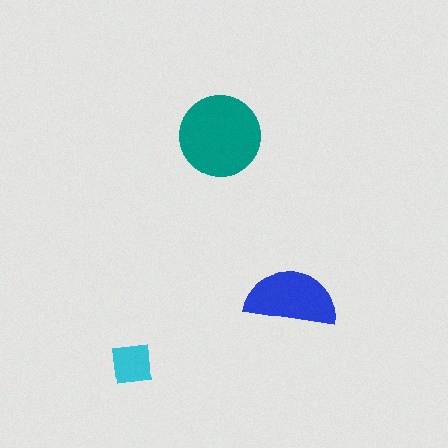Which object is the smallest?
The cyan square.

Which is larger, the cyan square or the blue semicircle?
The blue semicircle.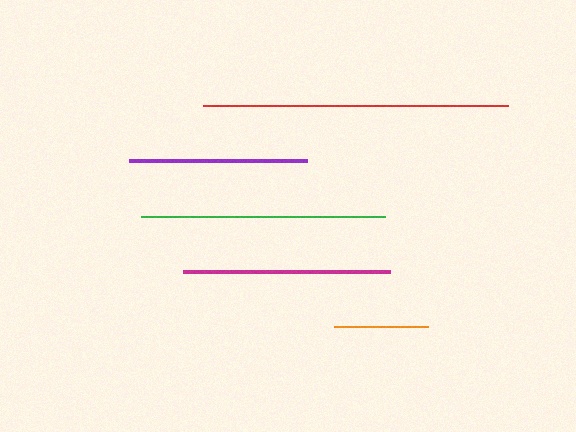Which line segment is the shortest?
The orange line is the shortest at approximately 94 pixels.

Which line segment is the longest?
The red line is the longest at approximately 305 pixels.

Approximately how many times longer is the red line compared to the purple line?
The red line is approximately 1.7 times the length of the purple line.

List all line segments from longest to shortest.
From longest to shortest: red, green, magenta, purple, orange.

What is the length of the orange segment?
The orange segment is approximately 94 pixels long.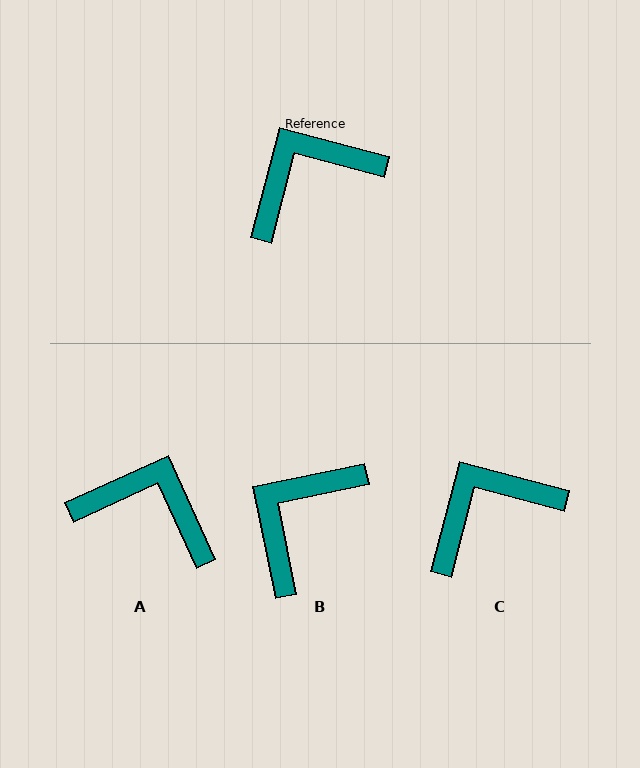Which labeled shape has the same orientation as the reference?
C.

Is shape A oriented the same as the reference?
No, it is off by about 51 degrees.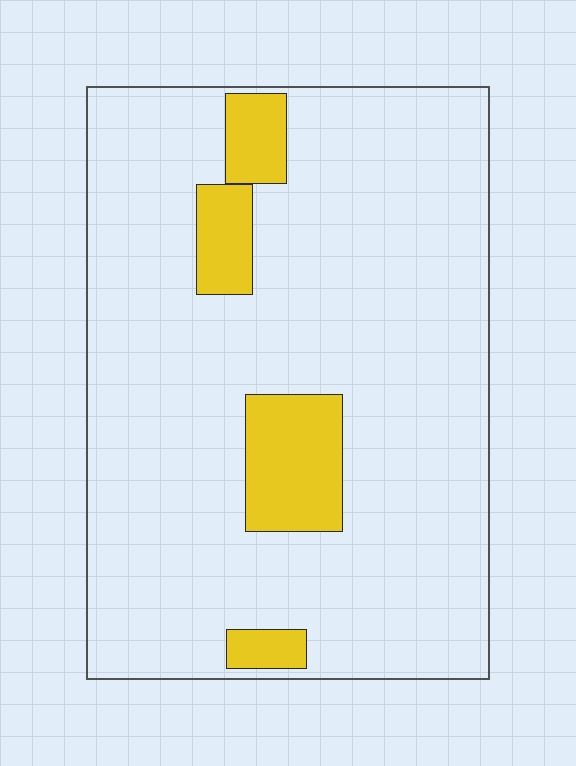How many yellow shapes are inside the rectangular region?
4.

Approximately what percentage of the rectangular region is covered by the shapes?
Approximately 10%.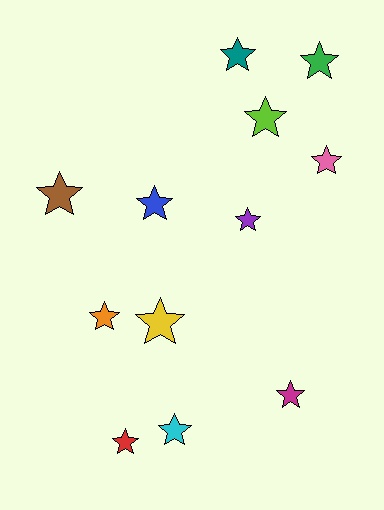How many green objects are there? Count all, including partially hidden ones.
There is 1 green object.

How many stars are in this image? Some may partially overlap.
There are 12 stars.